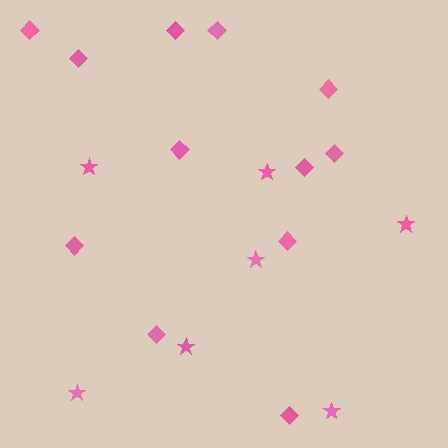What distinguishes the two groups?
There are 2 groups: one group of diamonds (12) and one group of stars (7).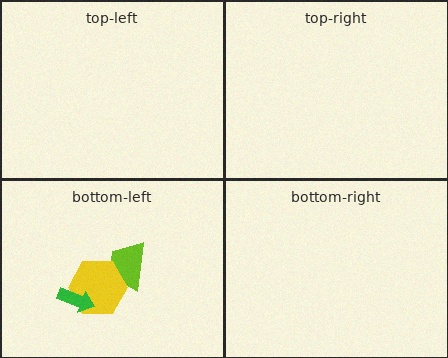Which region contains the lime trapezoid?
The bottom-left region.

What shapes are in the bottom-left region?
The lime trapezoid, the yellow hexagon, the green arrow.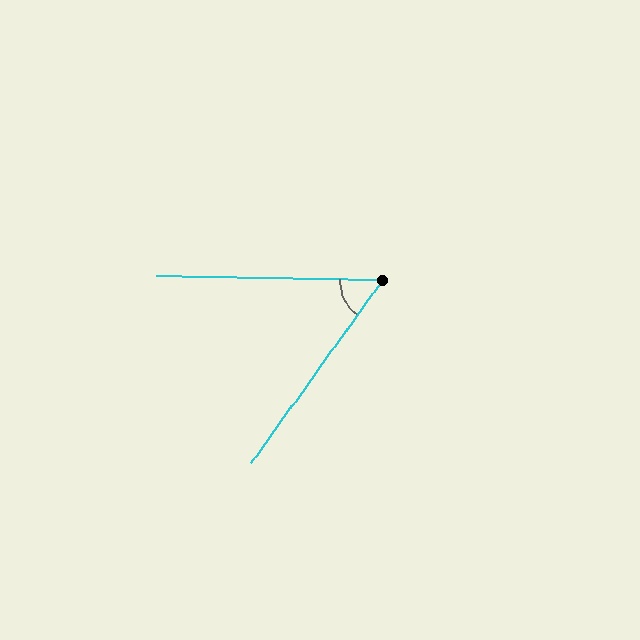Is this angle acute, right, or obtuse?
It is acute.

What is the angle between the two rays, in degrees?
Approximately 55 degrees.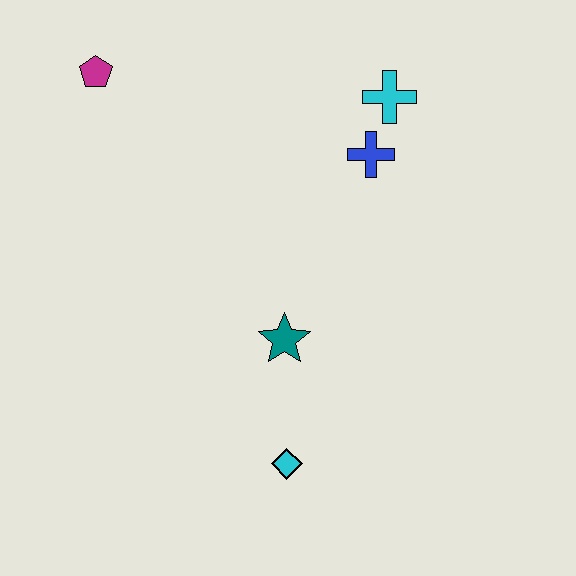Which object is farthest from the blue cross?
The cyan diamond is farthest from the blue cross.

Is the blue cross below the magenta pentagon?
Yes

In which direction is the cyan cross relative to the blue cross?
The cyan cross is above the blue cross.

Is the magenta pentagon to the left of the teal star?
Yes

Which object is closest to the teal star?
The cyan diamond is closest to the teal star.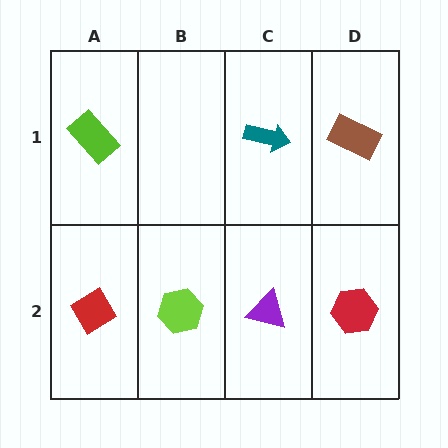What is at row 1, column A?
A lime rectangle.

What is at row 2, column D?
A red hexagon.